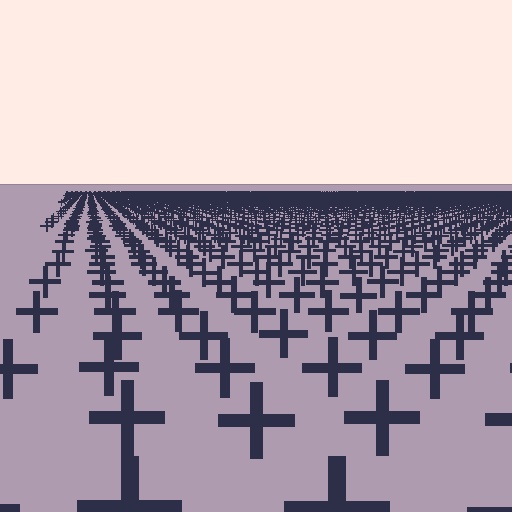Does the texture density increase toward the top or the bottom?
Density increases toward the top.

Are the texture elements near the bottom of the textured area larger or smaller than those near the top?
Larger. Near the bottom, elements are closer to the viewer and appear at a bigger on-screen size.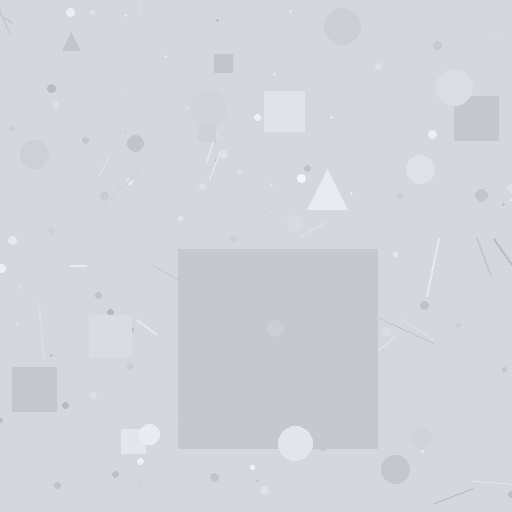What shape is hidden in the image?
A square is hidden in the image.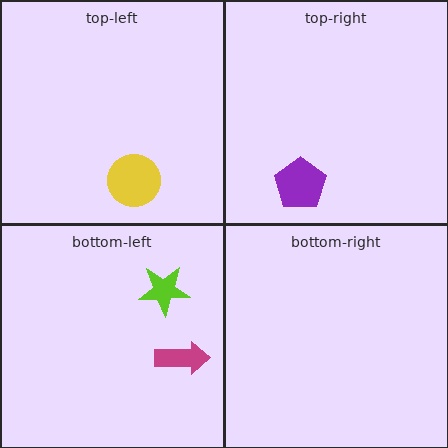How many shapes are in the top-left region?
1.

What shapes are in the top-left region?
The yellow circle.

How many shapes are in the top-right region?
1.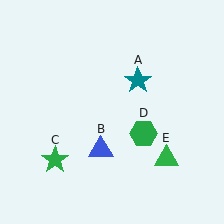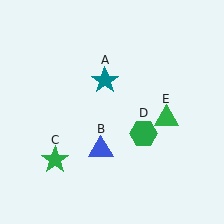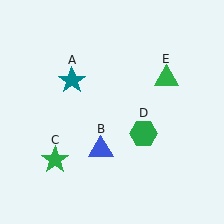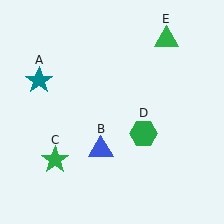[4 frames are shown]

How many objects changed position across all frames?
2 objects changed position: teal star (object A), green triangle (object E).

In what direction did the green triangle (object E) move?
The green triangle (object E) moved up.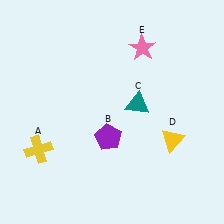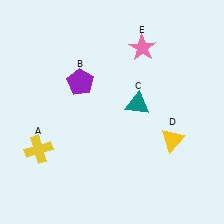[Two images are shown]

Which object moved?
The purple pentagon (B) moved up.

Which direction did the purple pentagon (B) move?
The purple pentagon (B) moved up.